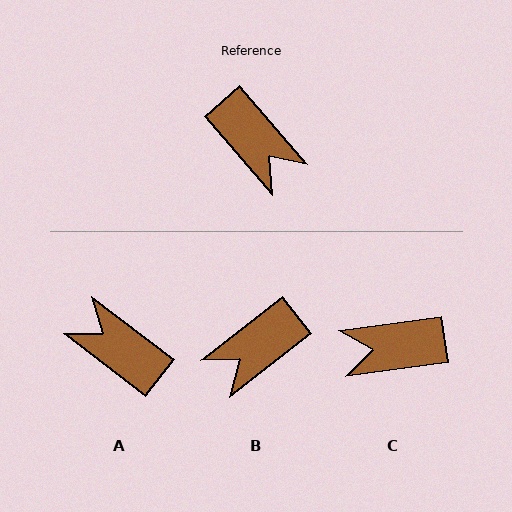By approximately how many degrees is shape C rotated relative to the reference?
Approximately 123 degrees clockwise.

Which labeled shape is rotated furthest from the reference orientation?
A, about 168 degrees away.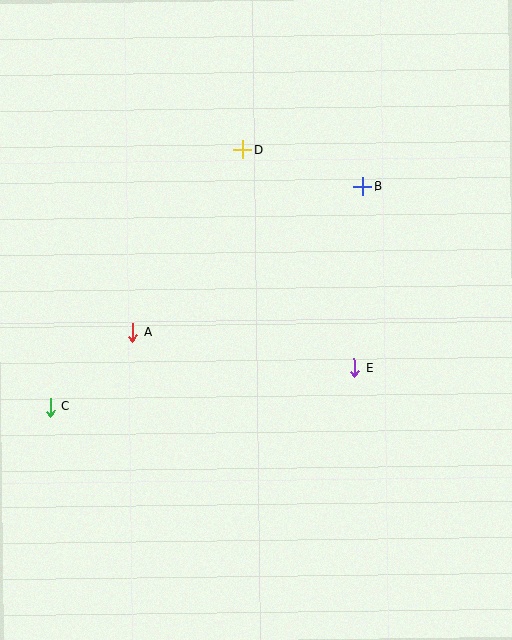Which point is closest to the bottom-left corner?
Point C is closest to the bottom-left corner.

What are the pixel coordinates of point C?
Point C is at (50, 407).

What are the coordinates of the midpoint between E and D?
The midpoint between E and D is at (299, 259).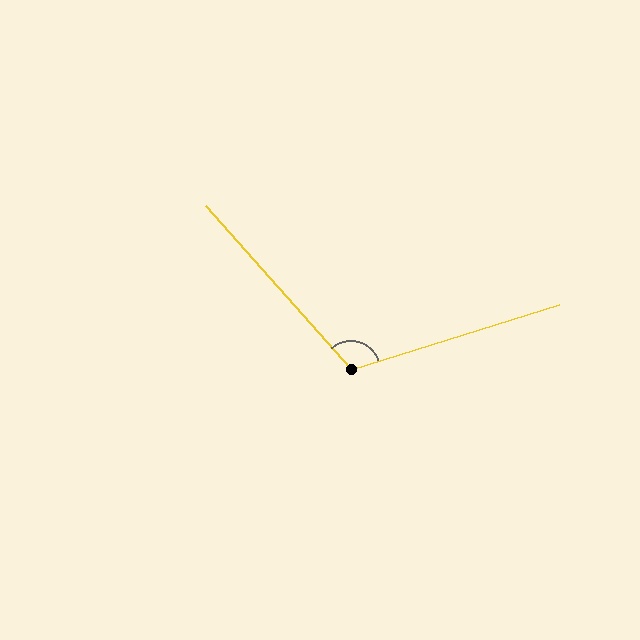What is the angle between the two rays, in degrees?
Approximately 114 degrees.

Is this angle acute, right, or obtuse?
It is obtuse.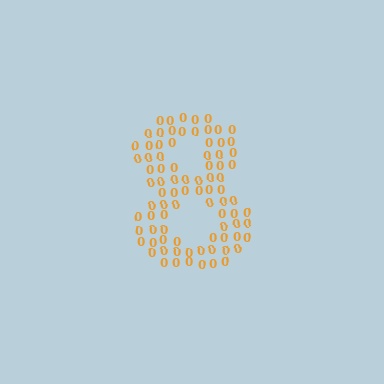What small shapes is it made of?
It is made of small digit 0's.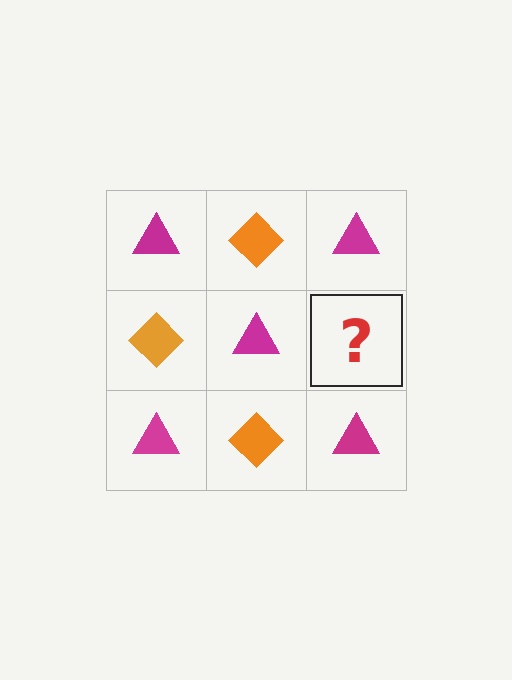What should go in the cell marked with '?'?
The missing cell should contain an orange diamond.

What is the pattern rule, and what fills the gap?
The rule is that it alternates magenta triangle and orange diamond in a checkerboard pattern. The gap should be filled with an orange diamond.